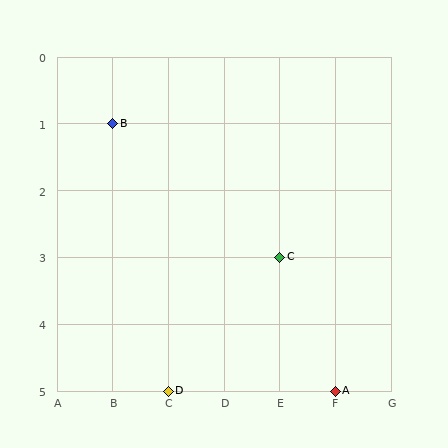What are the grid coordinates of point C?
Point C is at grid coordinates (E, 3).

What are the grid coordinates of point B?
Point B is at grid coordinates (B, 1).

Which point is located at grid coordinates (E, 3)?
Point C is at (E, 3).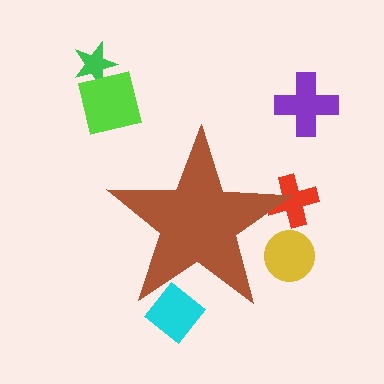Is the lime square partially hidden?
No, the lime square is fully visible.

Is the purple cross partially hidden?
No, the purple cross is fully visible.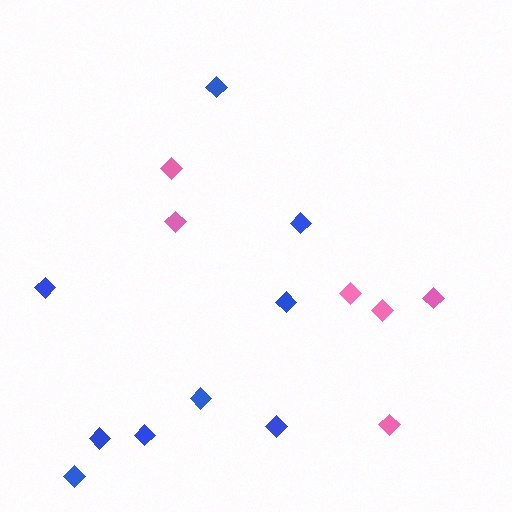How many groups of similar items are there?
There are 2 groups: one group of pink diamonds (6) and one group of blue diamonds (9).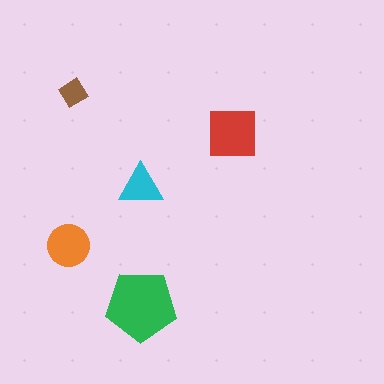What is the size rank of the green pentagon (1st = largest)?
1st.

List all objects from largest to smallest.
The green pentagon, the red square, the orange circle, the cyan triangle, the brown diamond.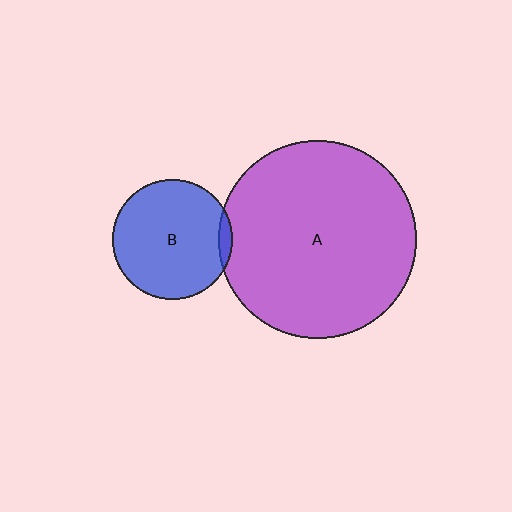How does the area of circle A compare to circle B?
Approximately 2.7 times.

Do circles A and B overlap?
Yes.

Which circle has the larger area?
Circle A (purple).